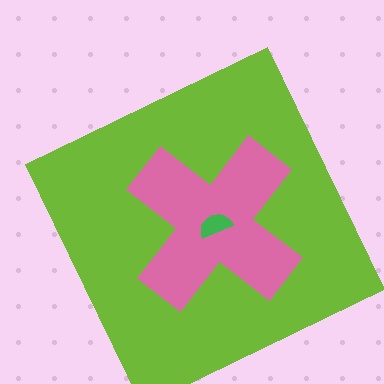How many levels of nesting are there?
3.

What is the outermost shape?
The lime square.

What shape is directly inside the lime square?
The pink cross.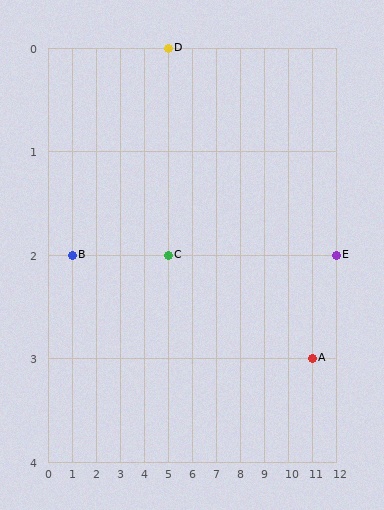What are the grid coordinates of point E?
Point E is at grid coordinates (12, 2).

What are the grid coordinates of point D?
Point D is at grid coordinates (5, 0).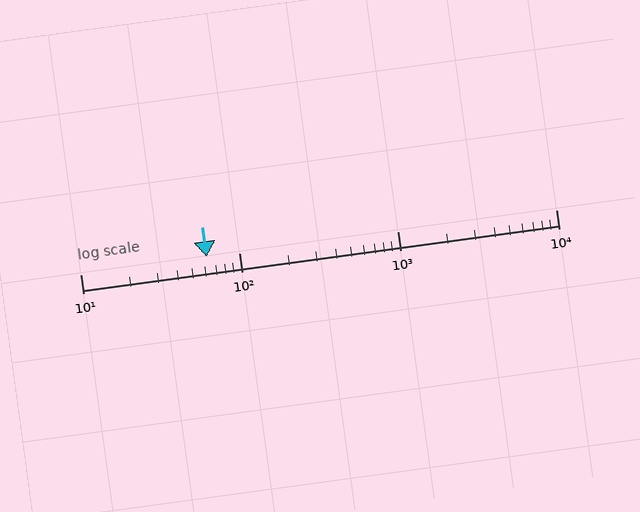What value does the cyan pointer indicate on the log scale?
The pointer indicates approximately 63.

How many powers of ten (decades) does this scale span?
The scale spans 3 decades, from 10 to 10000.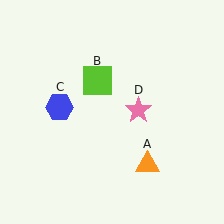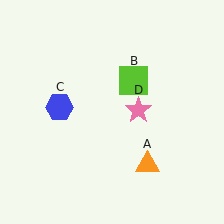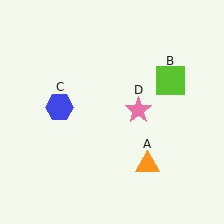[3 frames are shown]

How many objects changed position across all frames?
1 object changed position: lime square (object B).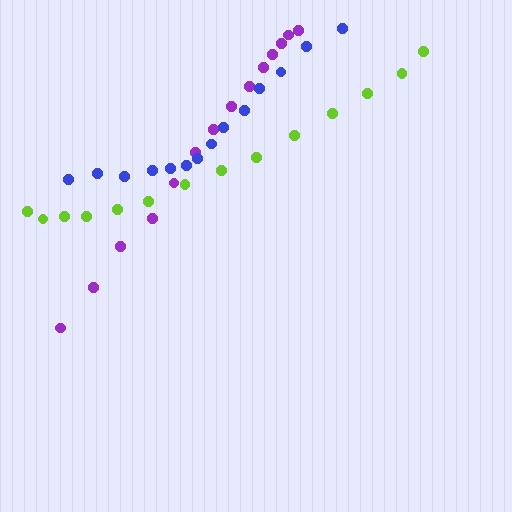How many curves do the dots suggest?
There are 3 distinct paths.